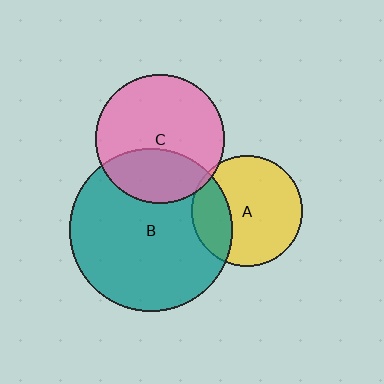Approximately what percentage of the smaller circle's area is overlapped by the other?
Approximately 5%.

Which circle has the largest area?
Circle B (teal).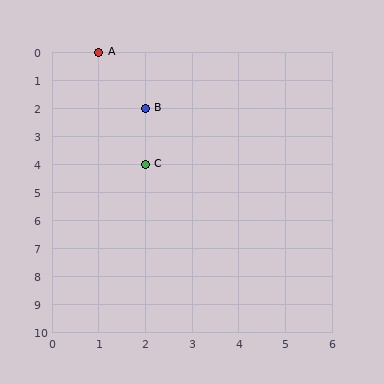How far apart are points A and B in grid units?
Points A and B are 1 column and 2 rows apart (about 2.2 grid units diagonally).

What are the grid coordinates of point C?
Point C is at grid coordinates (2, 4).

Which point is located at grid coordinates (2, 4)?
Point C is at (2, 4).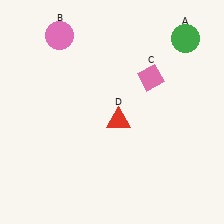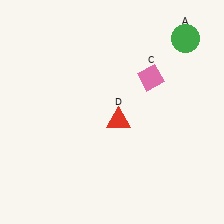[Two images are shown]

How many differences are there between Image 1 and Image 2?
There is 1 difference between the two images.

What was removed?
The pink circle (B) was removed in Image 2.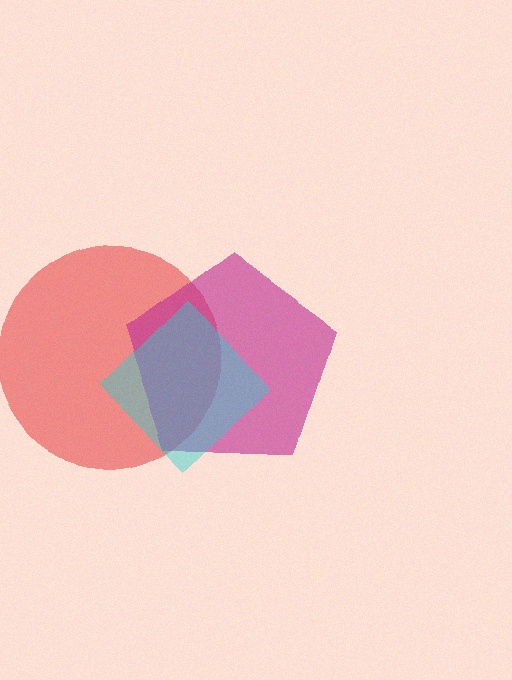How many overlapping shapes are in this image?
There are 3 overlapping shapes in the image.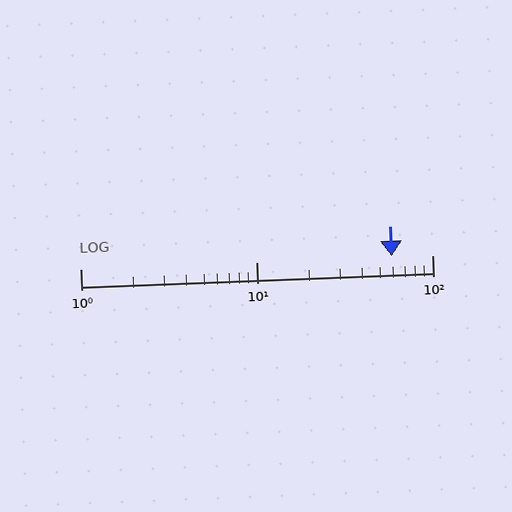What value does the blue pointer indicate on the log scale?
The pointer indicates approximately 59.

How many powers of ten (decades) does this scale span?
The scale spans 2 decades, from 1 to 100.